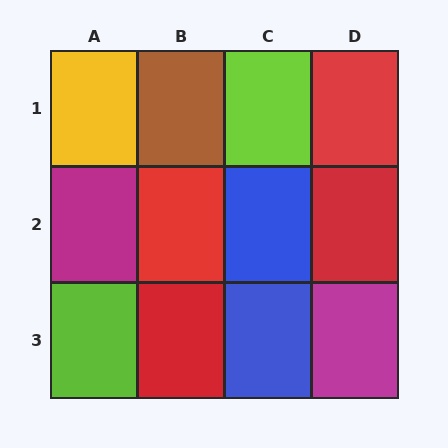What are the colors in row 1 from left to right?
Yellow, brown, lime, red.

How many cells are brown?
1 cell is brown.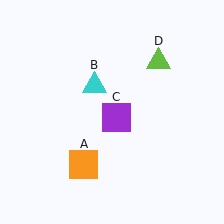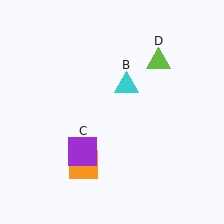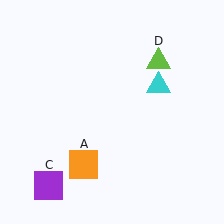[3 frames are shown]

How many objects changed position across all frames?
2 objects changed position: cyan triangle (object B), purple square (object C).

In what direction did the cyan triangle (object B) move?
The cyan triangle (object B) moved right.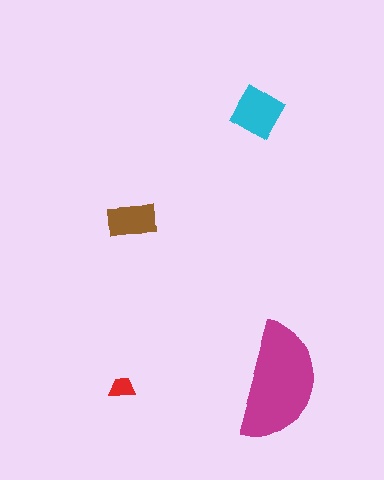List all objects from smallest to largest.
The red trapezoid, the brown rectangle, the cyan diamond, the magenta semicircle.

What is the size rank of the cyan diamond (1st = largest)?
2nd.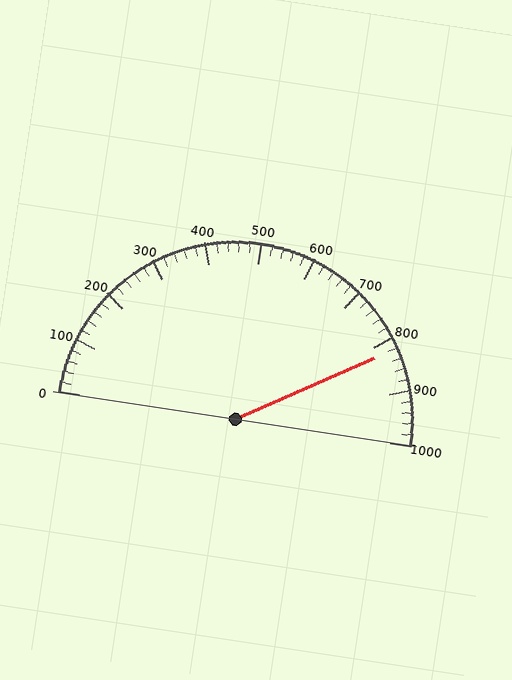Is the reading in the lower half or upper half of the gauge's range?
The reading is in the upper half of the range (0 to 1000).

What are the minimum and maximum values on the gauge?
The gauge ranges from 0 to 1000.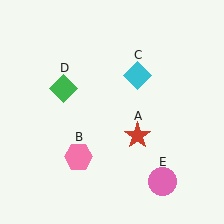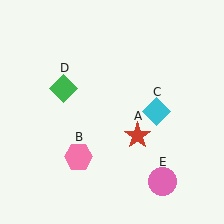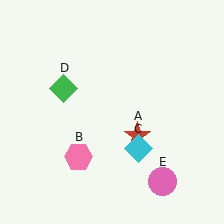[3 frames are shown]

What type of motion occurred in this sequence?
The cyan diamond (object C) rotated clockwise around the center of the scene.